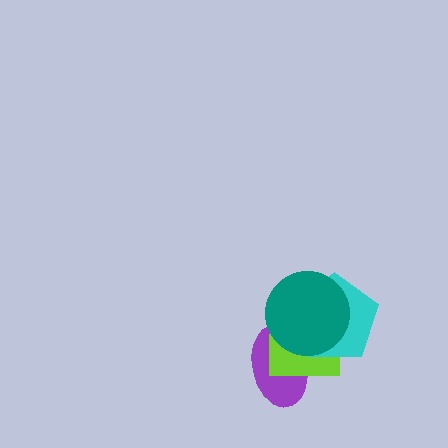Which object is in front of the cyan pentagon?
The teal circle is in front of the cyan pentagon.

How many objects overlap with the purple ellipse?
3 objects overlap with the purple ellipse.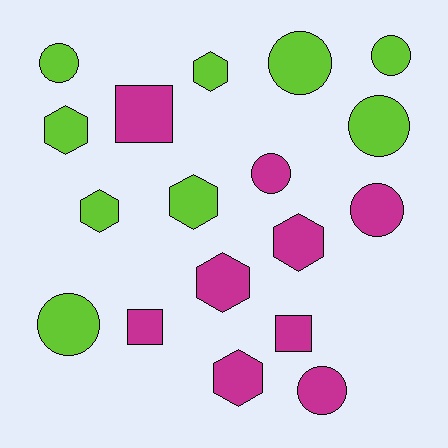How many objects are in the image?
There are 18 objects.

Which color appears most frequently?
Magenta, with 9 objects.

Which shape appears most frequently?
Circle, with 8 objects.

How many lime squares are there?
There are no lime squares.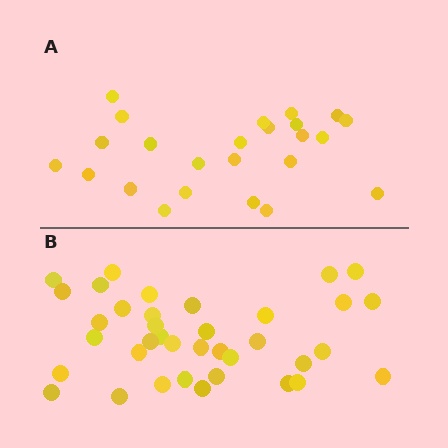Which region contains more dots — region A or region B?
Region B (the bottom region) has more dots.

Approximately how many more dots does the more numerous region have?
Region B has approximately 15 more dots than region A.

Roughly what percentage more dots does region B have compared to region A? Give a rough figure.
About 55% more.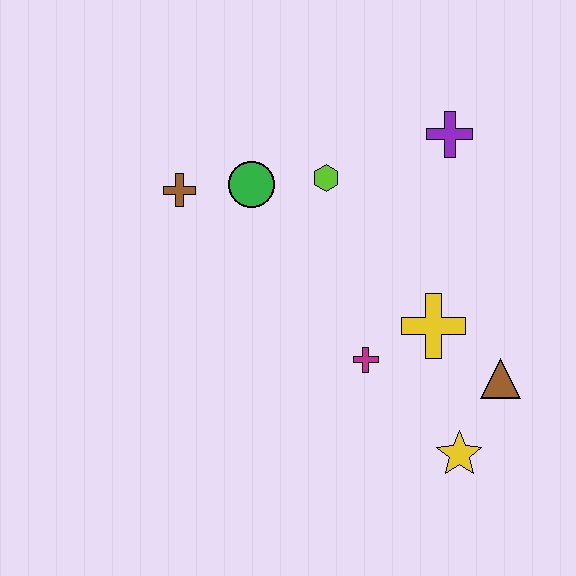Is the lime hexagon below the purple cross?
Yes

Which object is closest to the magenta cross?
The yellow cross is closest to the magenta cross.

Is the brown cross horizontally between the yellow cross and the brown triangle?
No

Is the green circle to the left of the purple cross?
Yes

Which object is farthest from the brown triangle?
The brown cross is farthest from the brown triangle.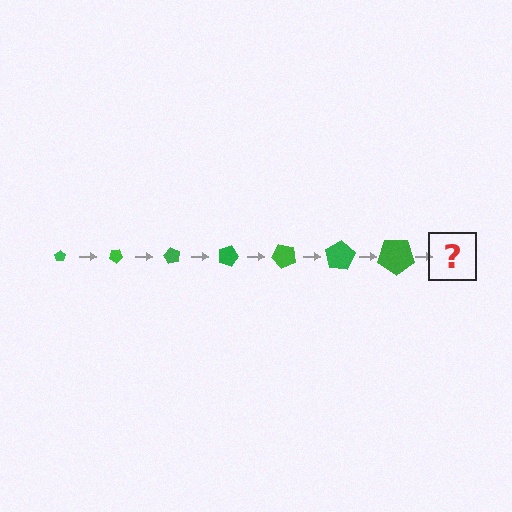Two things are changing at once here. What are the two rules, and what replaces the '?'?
The two rules are that the pentagon grows larger each step and it rotates 30 degrees each step. The '?' should be a pentagon, larger than the previous one and rotated 210 degrees from the start.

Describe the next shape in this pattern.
It should be a pentagon, larger than the previous one and rotated 210 degrees from the start.